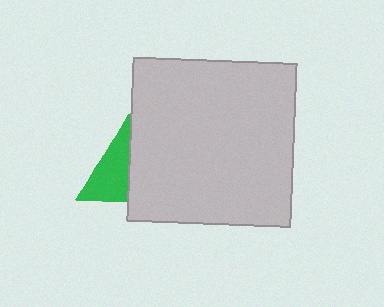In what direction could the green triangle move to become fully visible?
The green triangle could move left. That would shift it out from behind the light gray square entirely.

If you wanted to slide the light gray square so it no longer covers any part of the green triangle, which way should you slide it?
Slide it right — that is the most direct way to separate the two shapes.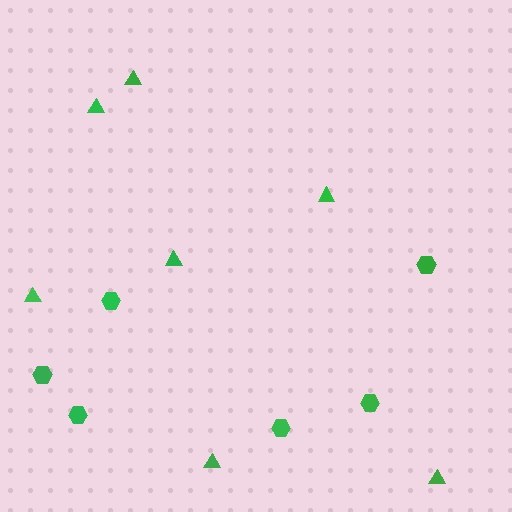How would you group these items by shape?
There are 2 groups: one group of triangles (7) and one group of hexagons (6).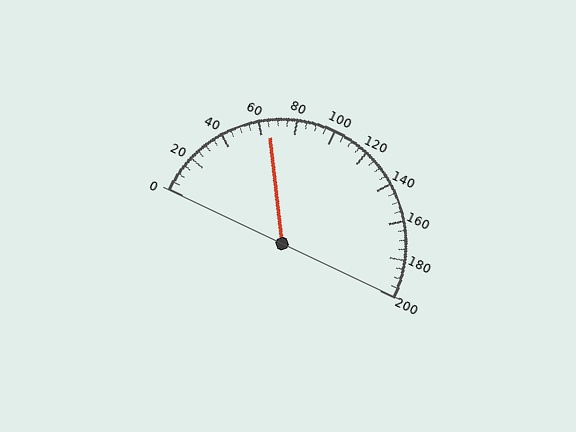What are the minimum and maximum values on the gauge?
The gauge ranges from 0 to 200.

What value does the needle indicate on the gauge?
The needle indicates approximately 65.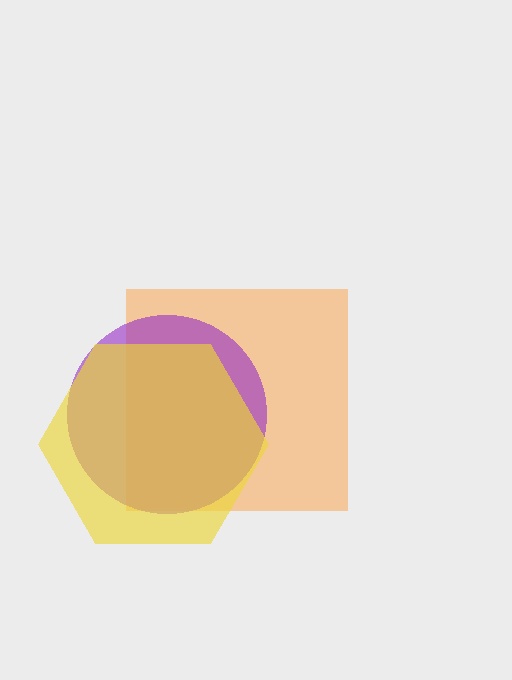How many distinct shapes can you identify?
There are 3 distinct shapes: an orange square, a purple circle, a yellow hexagon.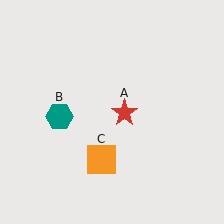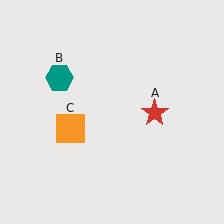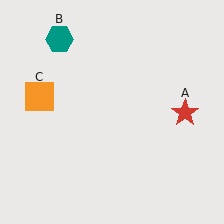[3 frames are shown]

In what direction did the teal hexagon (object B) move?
The teal hexagon (object B) moved up.